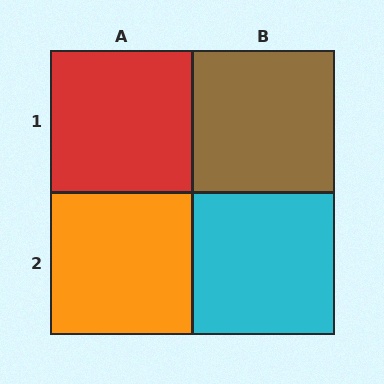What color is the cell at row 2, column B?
Cyan.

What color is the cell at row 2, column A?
Orange.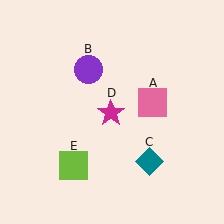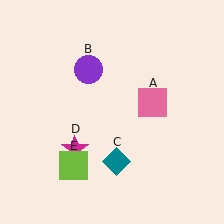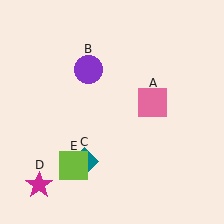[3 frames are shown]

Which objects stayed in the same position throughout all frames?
Pink square (object A) and purple circle (object B) and lime square (object E) remained stationary.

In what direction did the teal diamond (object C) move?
The teal diamond (object C) moved left.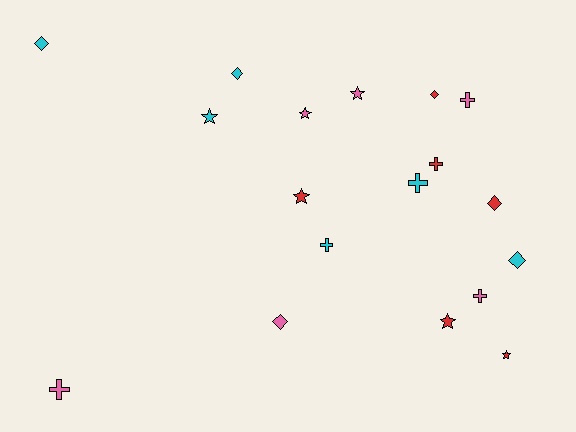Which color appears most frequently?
Red, with 6 objects.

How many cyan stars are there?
There is 1 cyan star.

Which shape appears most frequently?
Star, with 6 objects.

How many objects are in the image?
There are 18 objects.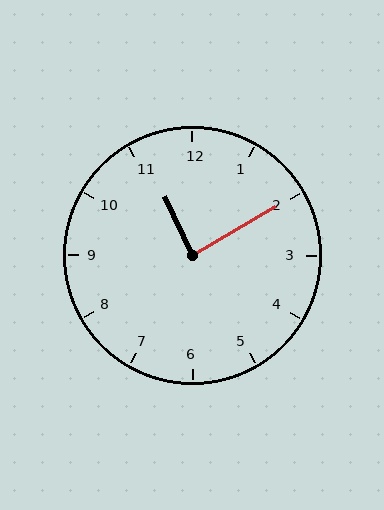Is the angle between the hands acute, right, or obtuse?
It is right.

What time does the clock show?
11:10.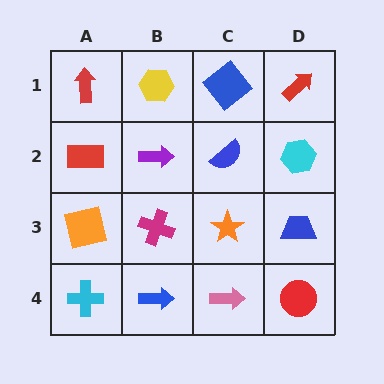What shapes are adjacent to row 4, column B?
A magenta cross (row 3, column B), a cyan cross (row 4, column A), a pink arrow (row 4, column C).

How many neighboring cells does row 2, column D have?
3.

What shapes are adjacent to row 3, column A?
A red rectangle (row 2, column A), a cyan cross (row 4, column A), a magenta cross (row 3, column B).